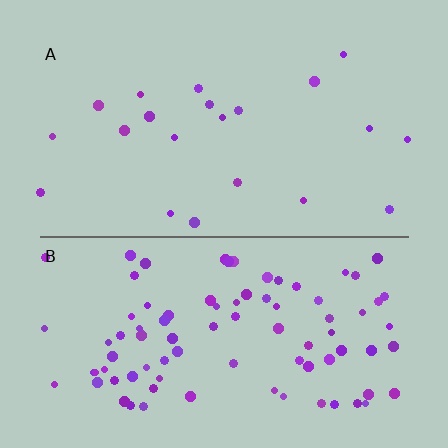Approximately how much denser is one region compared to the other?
Approximately 4.2× — region B over region A.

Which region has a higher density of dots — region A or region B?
B (the bottom).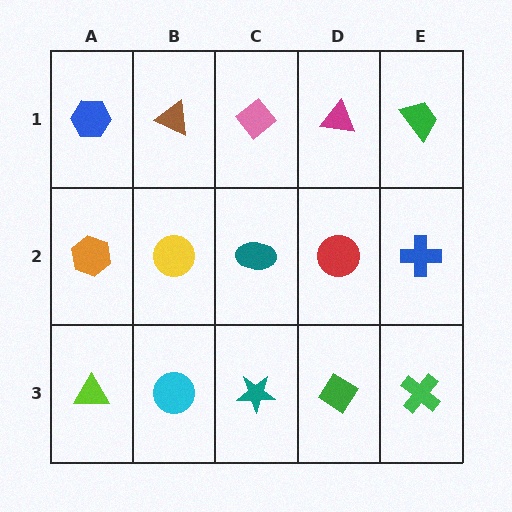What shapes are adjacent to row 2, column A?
A blue hexagon (row 1, column A), a lime triangle (row 3, column A), a yellow circle (row 2, column B).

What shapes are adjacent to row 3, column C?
A teal ellipse (row 2, column C), a cyan circle (row 3, column B), a green diamond (row 3, column D).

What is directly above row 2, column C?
A pink diamond.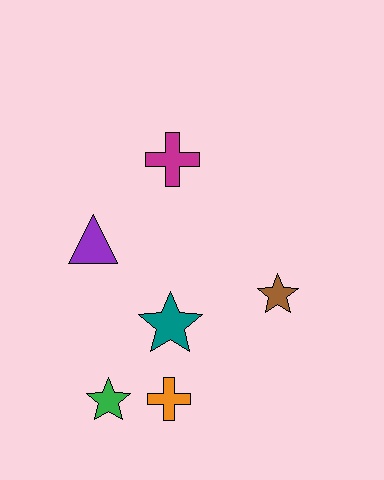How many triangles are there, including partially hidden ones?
There is 1 triangle.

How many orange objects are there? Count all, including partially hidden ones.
There is 1 orange object.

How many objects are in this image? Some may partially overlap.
There are 6 objects.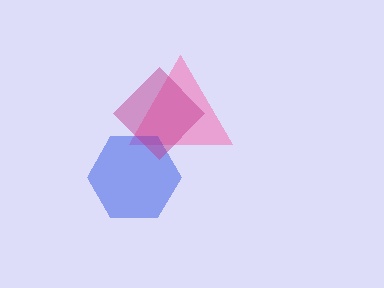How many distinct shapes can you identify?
There are 3 distinct shapes: a pink triangle, a blue hexagon, a magenta diamond.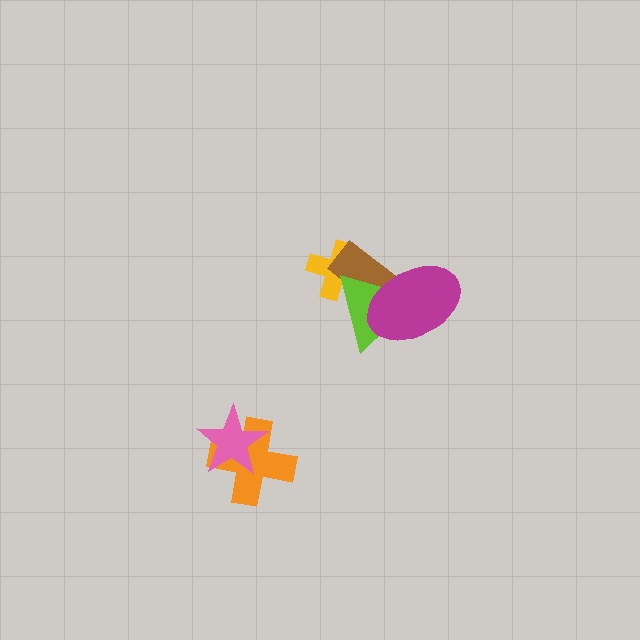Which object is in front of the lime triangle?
The magenta ellipse is in front of the lime triangle.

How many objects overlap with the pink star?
1 object overlaps with the pink star.